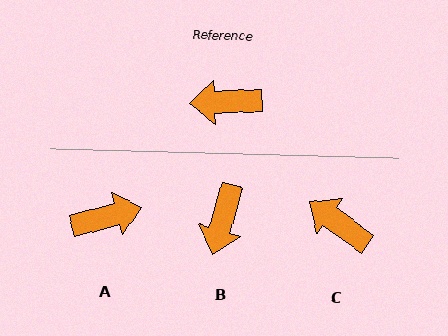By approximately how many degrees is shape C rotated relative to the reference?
Approximately 39 degrees clockwise.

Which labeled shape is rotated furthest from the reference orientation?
A, about 167 degrees away.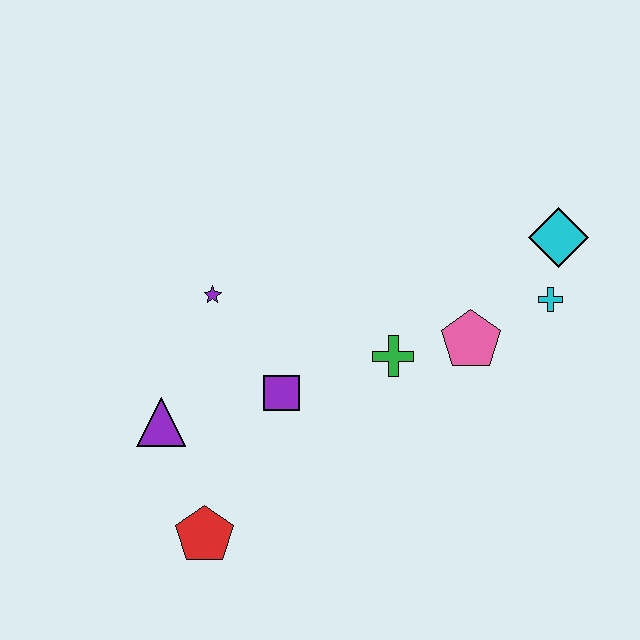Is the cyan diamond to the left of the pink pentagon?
No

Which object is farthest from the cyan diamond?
The red pentagon is farthest from the cyan diamond.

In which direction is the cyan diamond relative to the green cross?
The cyan diamond is to the right of the green cross.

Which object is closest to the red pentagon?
The purple triangle is closest to the red pentagon.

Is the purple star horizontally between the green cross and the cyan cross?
No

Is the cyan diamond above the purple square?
Yes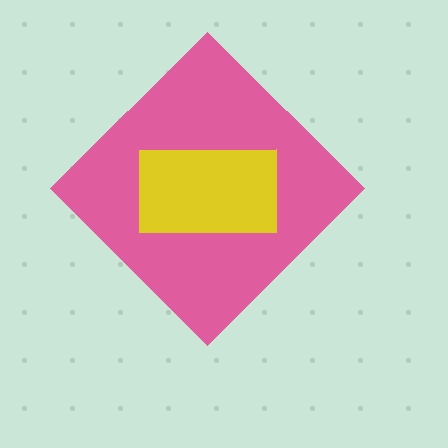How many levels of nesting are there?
2.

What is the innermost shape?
The yellow rectangle.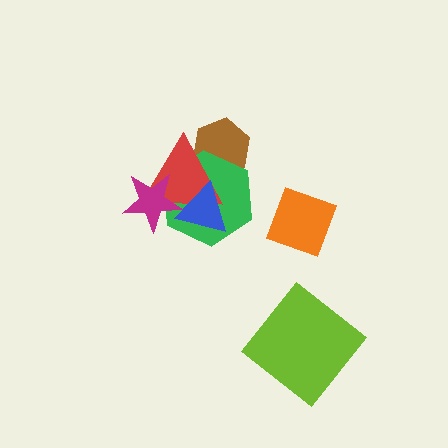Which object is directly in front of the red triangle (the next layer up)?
The blue triangle is directly in front of the red triangle.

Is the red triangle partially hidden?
Yes, it is partially covered by another shape.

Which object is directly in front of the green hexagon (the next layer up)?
The red triangle is directly in front of the green hexagon.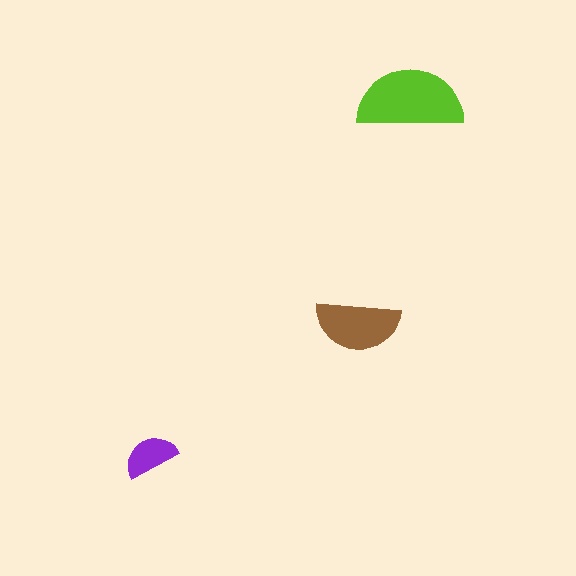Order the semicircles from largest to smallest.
the lime one, the brown one, the purple one.